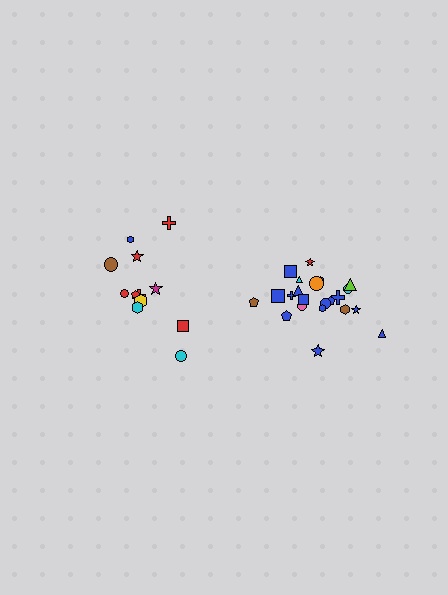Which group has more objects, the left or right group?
The right group.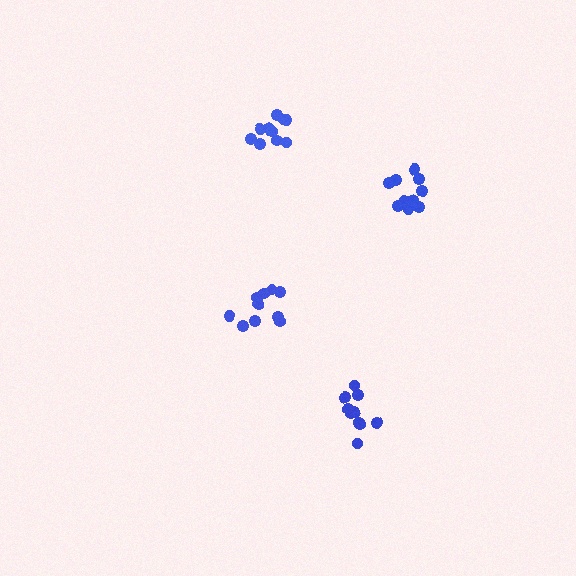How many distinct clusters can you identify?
There are 4 distinct clusters.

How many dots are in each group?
Group 1: 10 dots, Group 2: 10 dots, Group 3: 10 dots, Group 4: 10 dots (40 total).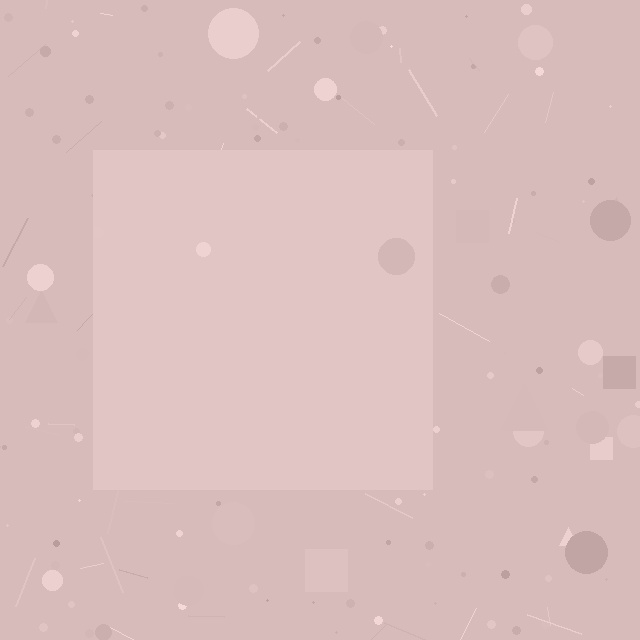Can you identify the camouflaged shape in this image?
The camouflaged shape is a square.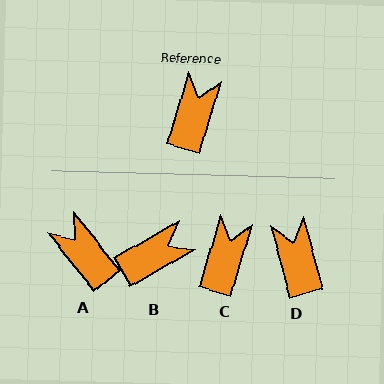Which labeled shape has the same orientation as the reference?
C.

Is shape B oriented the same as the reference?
No, it is off by about 44 degrees.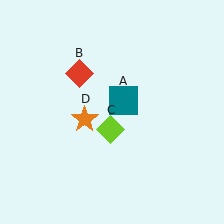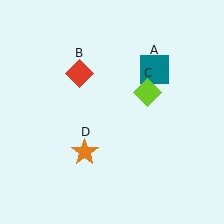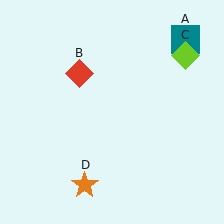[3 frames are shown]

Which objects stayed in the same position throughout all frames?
Red diamond (object B) remained stationary.